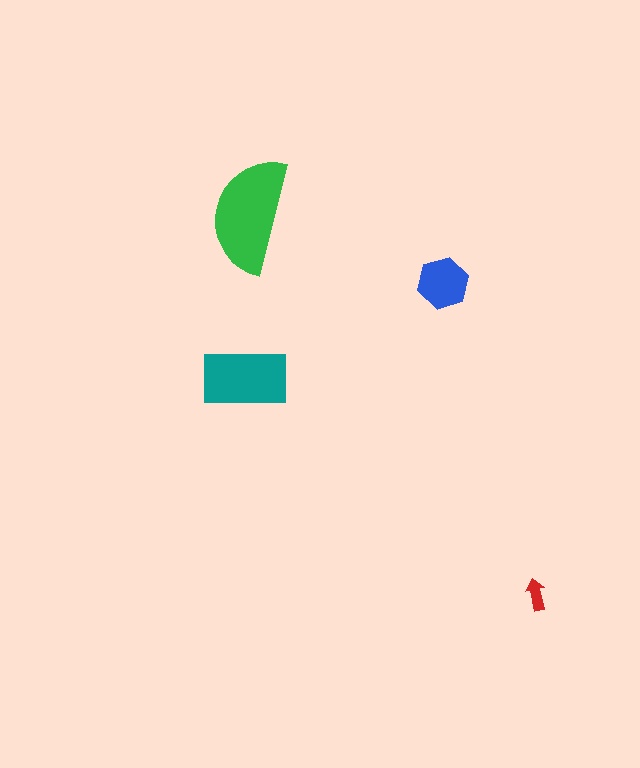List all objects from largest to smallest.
The green semicircle, the teal rectangle, the blue hexagon, the red arrow.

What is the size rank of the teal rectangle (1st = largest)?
2nd.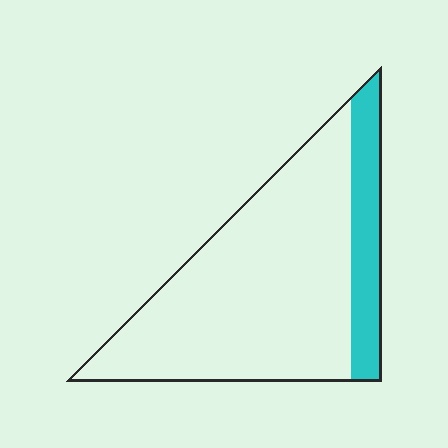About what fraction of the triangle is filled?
About one fifth (1/5).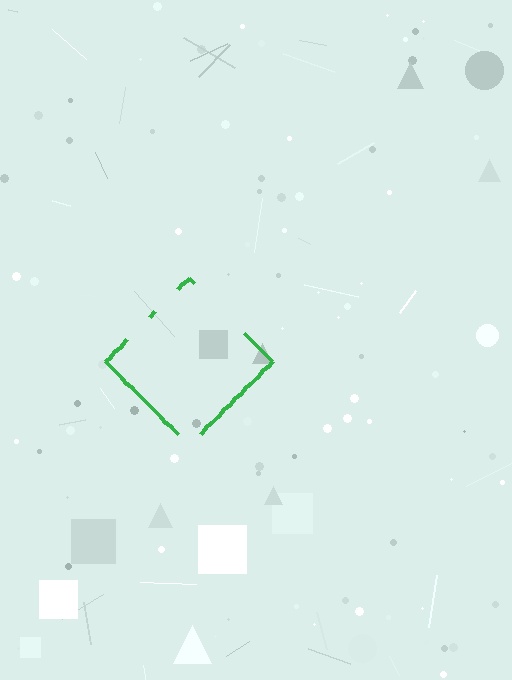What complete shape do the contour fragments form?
The contour fragments form a diamond.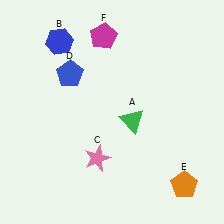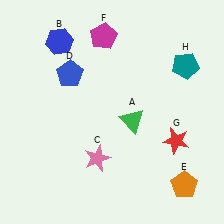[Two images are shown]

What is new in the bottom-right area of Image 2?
A red star (G) was added in the bottom-right area of Image 2.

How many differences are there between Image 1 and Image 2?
There are 2 differences between the two images.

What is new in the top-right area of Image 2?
A teal pentagon (H) was added in the top-right area of Image 2.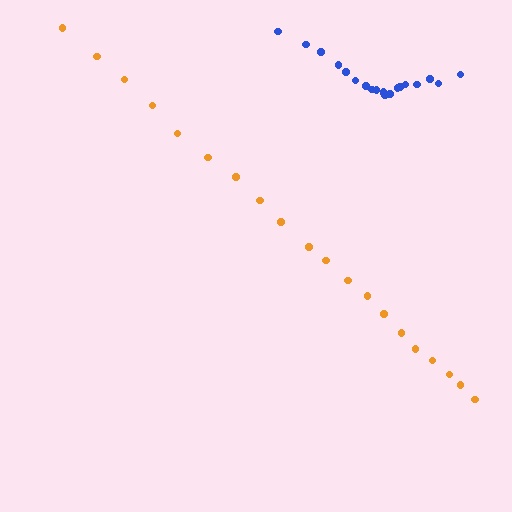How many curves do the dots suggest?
There are 2 distinct paths.